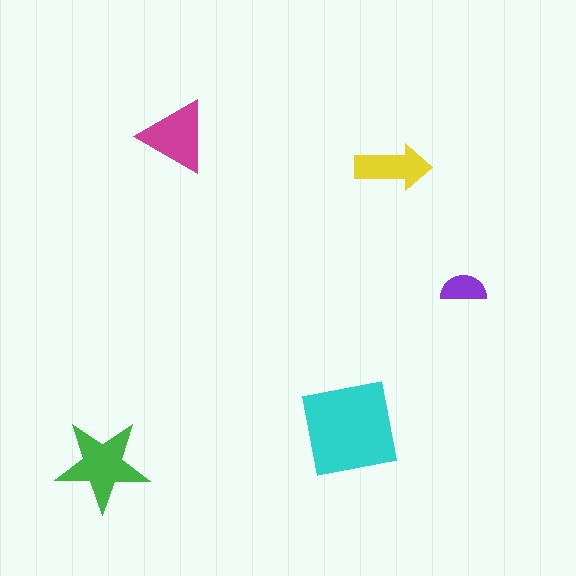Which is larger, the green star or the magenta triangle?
The green star.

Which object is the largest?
The cyan square.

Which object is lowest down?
The green star is bottommost.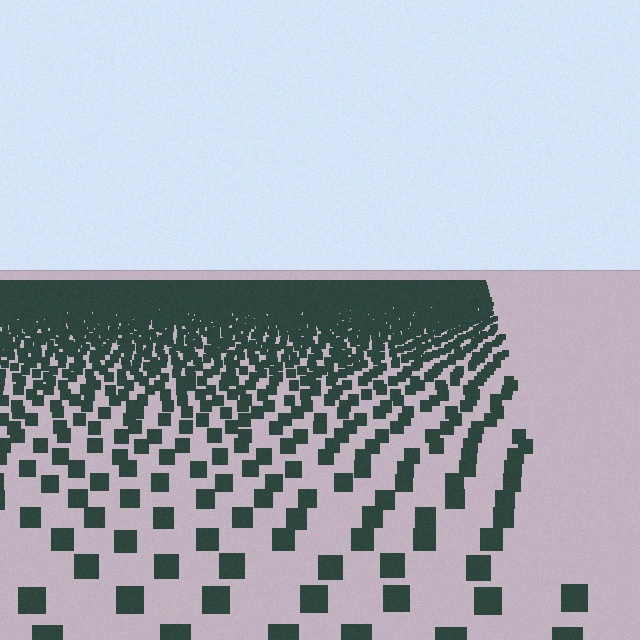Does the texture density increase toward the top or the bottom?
Density increases toward the top.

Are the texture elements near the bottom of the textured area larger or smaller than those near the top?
Larger. Near the bottom, elements are closer to the viewer and appear at a bigger on-screen size.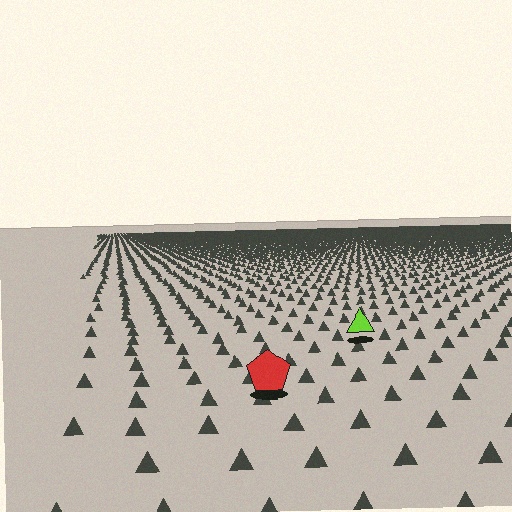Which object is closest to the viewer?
The red pentagon is closest. The texture marks near it are larger and more spread out.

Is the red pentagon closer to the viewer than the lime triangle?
Yes. The red pentagon is closer — you can tell from the texture gradient: the ground texture is coarser near it.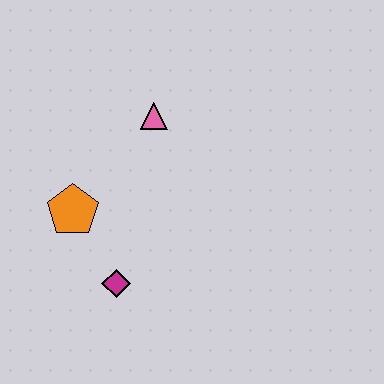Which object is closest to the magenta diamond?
The orange pentagon is closest to the magenta diamond.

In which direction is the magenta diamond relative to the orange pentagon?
The magenta diamond is below the orange pentagon.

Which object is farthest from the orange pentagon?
The pink triangle is farthest from the orange pentagon.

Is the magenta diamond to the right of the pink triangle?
No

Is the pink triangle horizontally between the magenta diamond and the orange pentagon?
No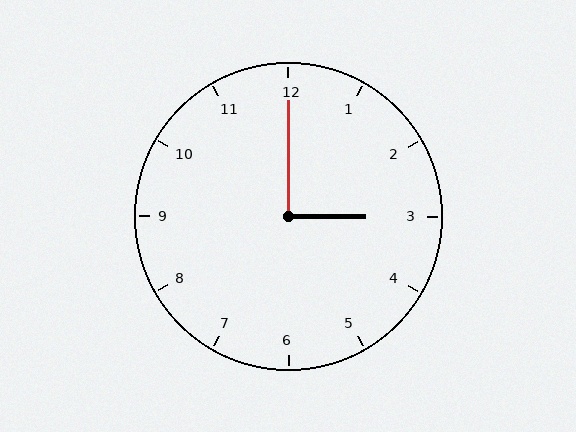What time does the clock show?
3:00.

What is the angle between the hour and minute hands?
Approximately 90 degrees.